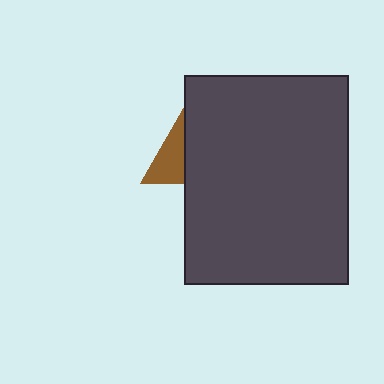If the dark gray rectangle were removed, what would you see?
You would see the complete brown triangle.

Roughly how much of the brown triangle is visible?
A small part of it is visible (roughly 31%).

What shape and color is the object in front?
The object in front is a dark gray rectangle.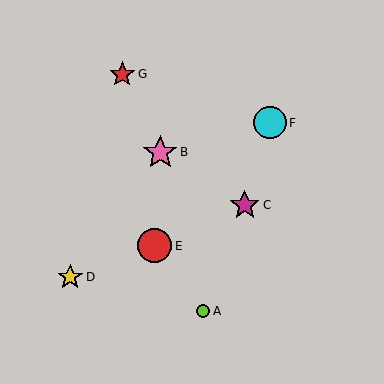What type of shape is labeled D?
Shape D is a yellow star.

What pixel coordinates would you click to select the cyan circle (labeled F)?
Click at (270, 123) to select the cyan circle F.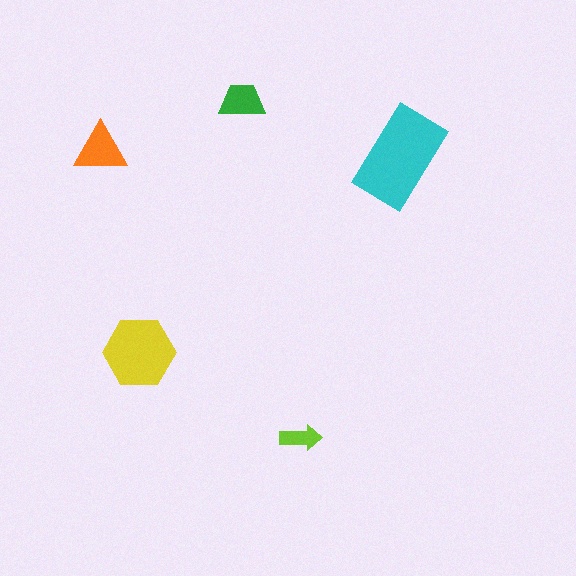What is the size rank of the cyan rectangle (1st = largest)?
1st.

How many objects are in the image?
There are 5 objects in the image.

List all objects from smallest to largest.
The lime arrow, the green trapezoid, the orange triangle, the yellow hexagon, the cyan rectangle.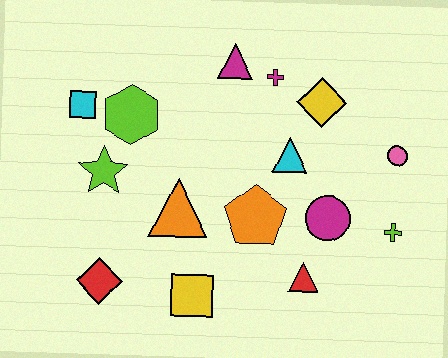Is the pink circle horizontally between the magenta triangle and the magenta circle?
No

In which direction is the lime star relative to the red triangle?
The lime star is to the left of the red triangle.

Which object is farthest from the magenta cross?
The red diamond is farthest from the magenta cross.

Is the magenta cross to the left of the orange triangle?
No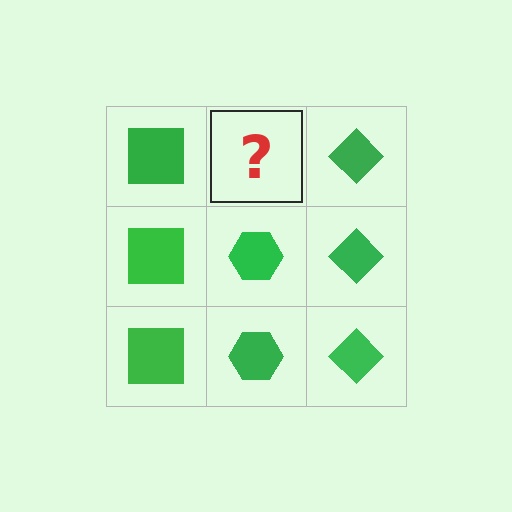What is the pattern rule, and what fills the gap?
The rule is that each column has a consistent shape. The gap should be filled with a green hexagon.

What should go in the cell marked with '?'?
The missing cell should contain a green hexagon.